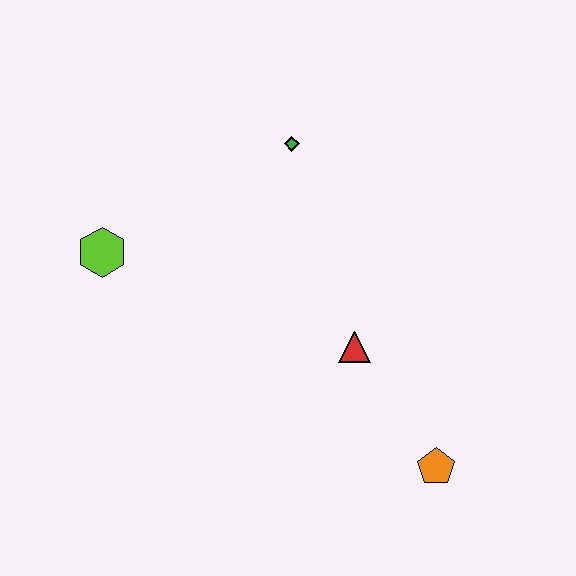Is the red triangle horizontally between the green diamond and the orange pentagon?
Yes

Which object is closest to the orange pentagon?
The red triangle is closest to the orange pentagon.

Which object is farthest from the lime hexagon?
The orange pentagon is farthest from the lime hexagon.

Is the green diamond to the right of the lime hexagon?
Yes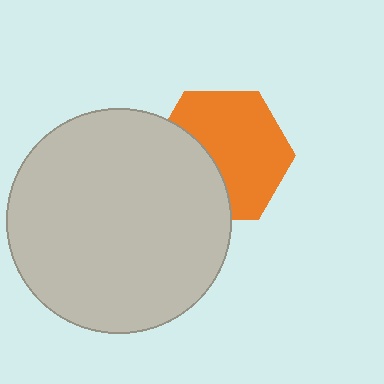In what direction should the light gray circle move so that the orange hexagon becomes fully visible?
The light gray circle should move left. That is the shortest direction to clear the overlap and leave the orange hexagon fully visible.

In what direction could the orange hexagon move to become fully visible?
The orange hexagon could move right. That would shift it out from behind the light gray circle entirely.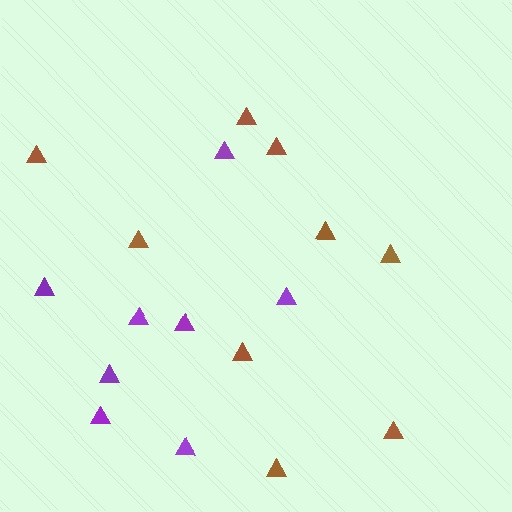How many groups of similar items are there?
There are 2 groups: one group of brown triangles (9) and one group of purple triangles (8).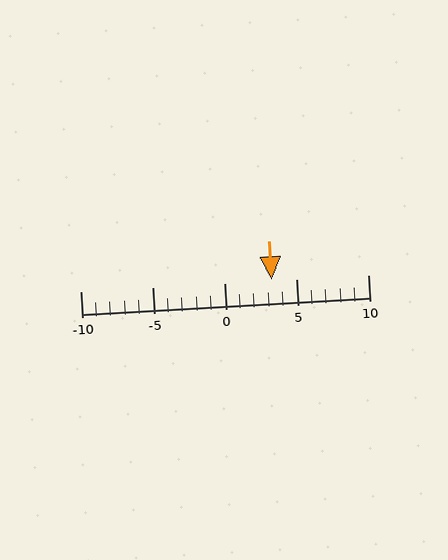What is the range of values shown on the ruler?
The ruler shows values from -10 to 10.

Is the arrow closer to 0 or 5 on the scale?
The arrow is closer to 5.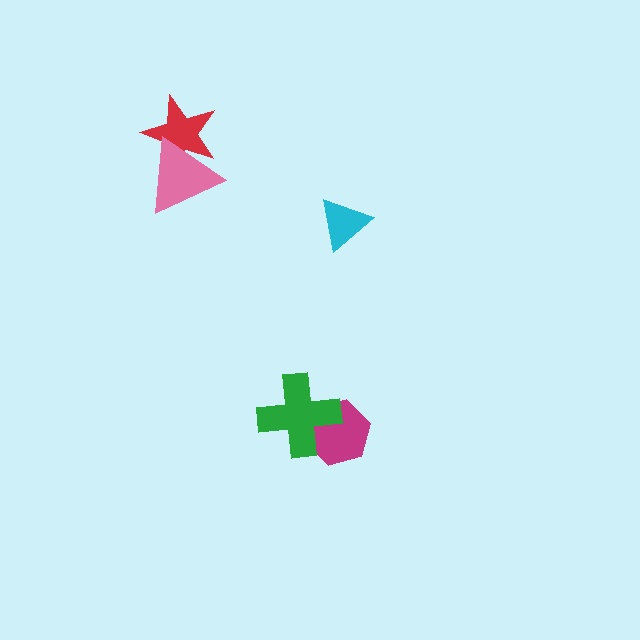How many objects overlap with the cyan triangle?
0 objects overlap with the cyan triangle.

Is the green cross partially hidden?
No, no other shape covers it.